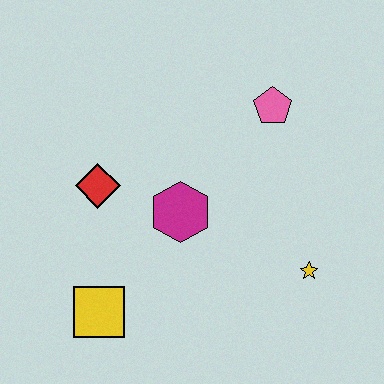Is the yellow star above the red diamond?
No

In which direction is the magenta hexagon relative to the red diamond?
The magenta hexagon is to the right of the red diamond.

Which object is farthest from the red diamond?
The yellow star is farthest from the red diamond.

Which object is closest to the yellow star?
The magenta hexagon is closest to the yellow star.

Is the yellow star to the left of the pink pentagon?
No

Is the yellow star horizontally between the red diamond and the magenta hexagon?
No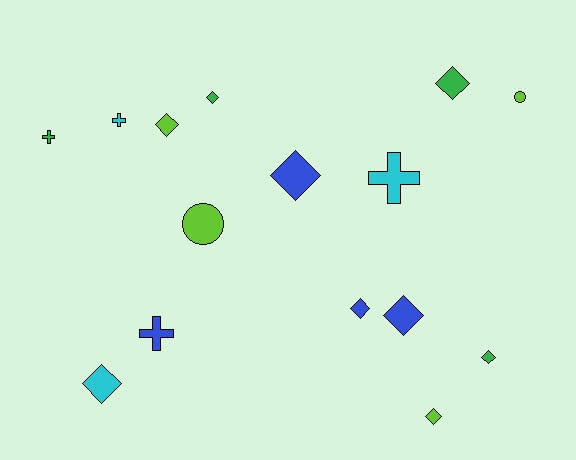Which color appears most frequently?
Blue, with 4 objects.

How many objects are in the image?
There are 15 objects.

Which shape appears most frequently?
Diamond, with 9 objects.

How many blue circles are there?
There are no blue circles.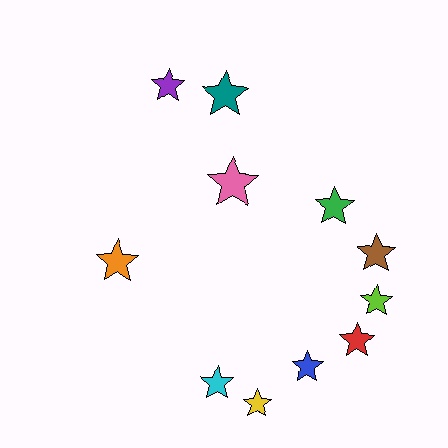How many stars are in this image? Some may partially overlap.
There are 11 stars.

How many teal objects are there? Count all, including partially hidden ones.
There is 1 teal object.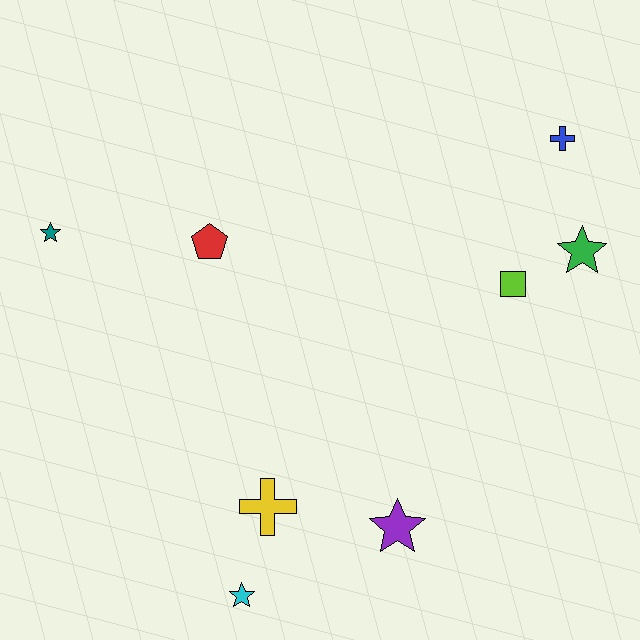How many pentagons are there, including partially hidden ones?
There is 1 pentagon.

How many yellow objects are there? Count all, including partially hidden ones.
There is 1 yellow object.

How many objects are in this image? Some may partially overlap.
There are 8 objects.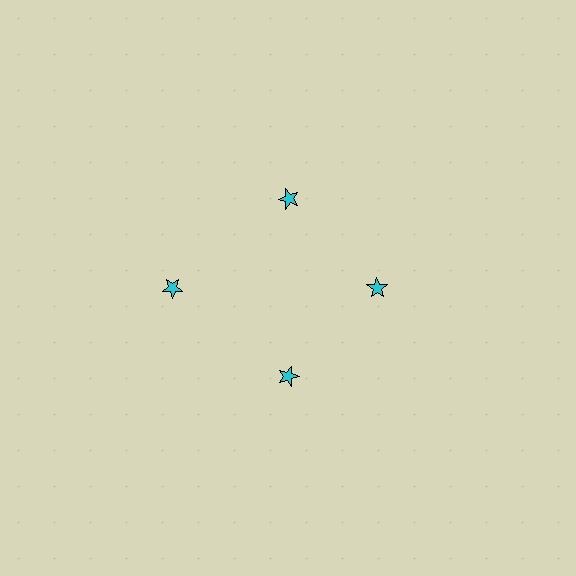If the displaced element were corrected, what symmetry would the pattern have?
It would have 4-fold rotational symmetry — the pattern would map onto itself every 90 degrees.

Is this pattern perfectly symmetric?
No. The 4 cyan stars are arranged in a ring, but one element near the 9 o'clock position is pushed outward from the center, breaking the 4-fold rotational symmetry.